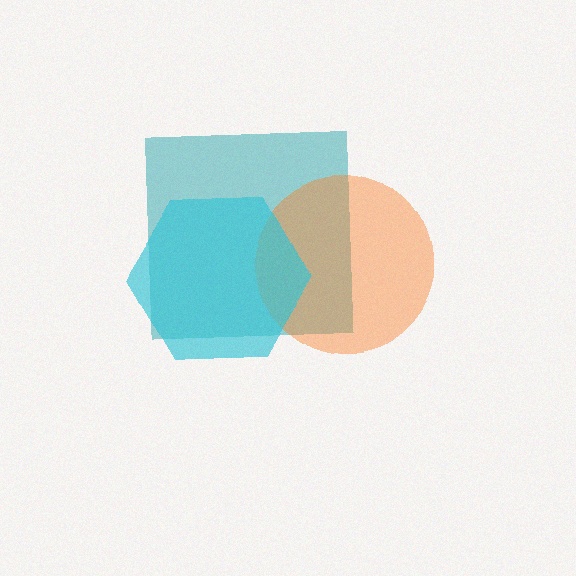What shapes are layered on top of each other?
The layered shapes are: a teal square, an orange circle, a cyan hexagon.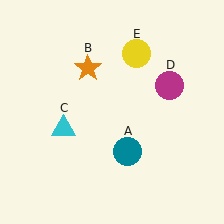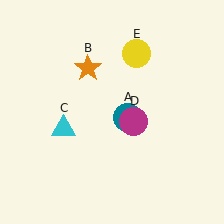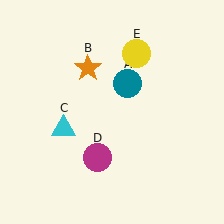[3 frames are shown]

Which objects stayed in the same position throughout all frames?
Orange star (object B) and cyan triangle (object C) and yellow circle (object E) remained stationary.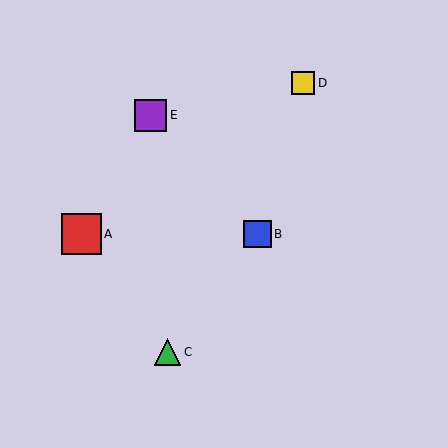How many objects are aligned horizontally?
2 objects (A, B) are aligned horizontally.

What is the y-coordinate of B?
Object B is at y≈234.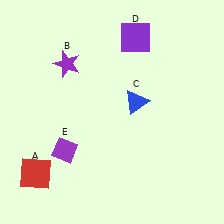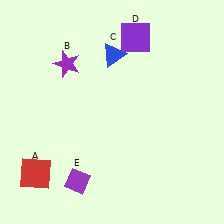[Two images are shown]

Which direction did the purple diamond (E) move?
The purple diamond (E) moved down.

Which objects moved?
The objects that moved are: the blue triangle (C), the purple diamond (E).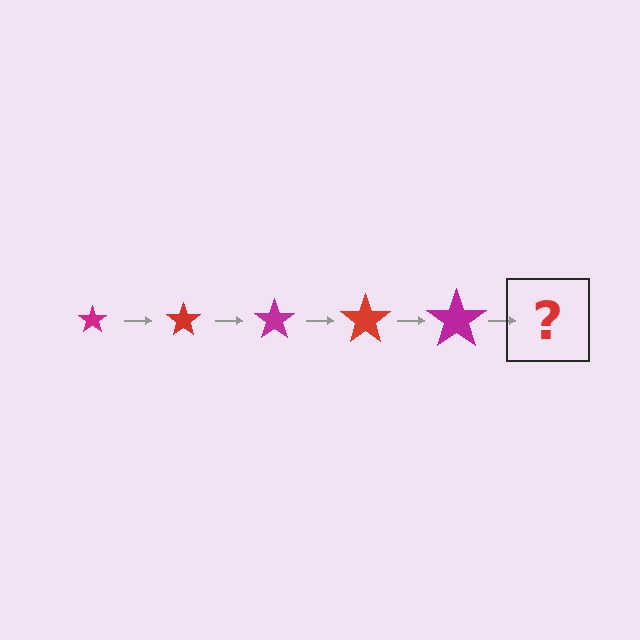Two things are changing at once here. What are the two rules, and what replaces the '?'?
The two rules are that the star grows larger each step and the color cycles through magenta and red. The '?' should be a red star, larger than the previous one.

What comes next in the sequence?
The next element should be a red star, larger than the previous one.